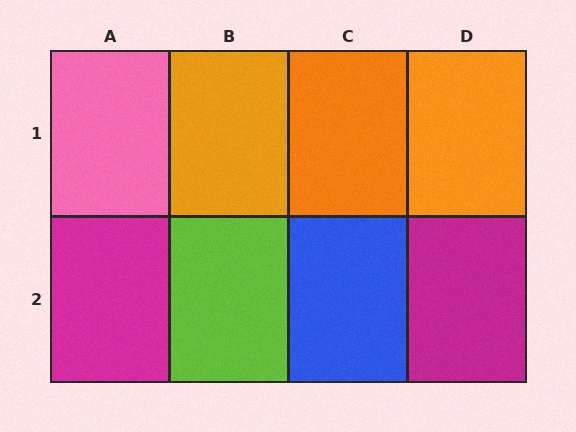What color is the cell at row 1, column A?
Pink.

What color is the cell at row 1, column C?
Orange.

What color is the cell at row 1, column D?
Orange.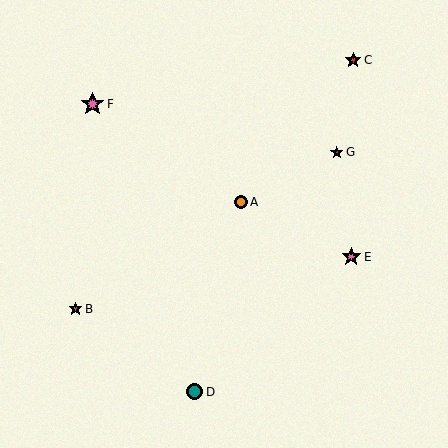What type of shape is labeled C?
Shape C is a red star.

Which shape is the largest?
The pink star (labeled F) is the largest.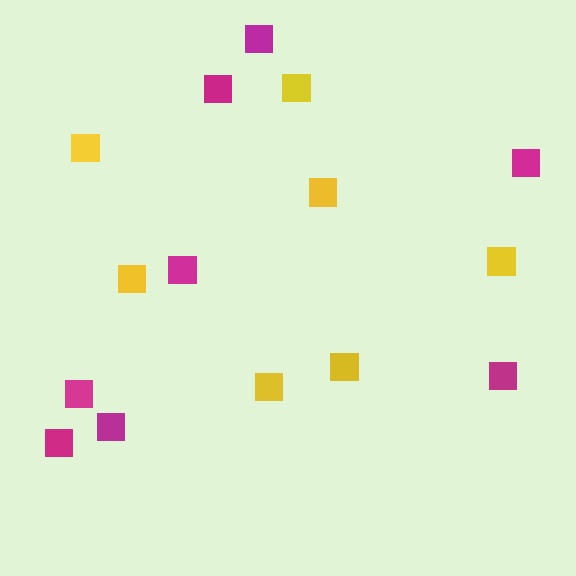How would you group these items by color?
There are 2 groups: one group of yellow squares (7) and one group of magenta squares (8).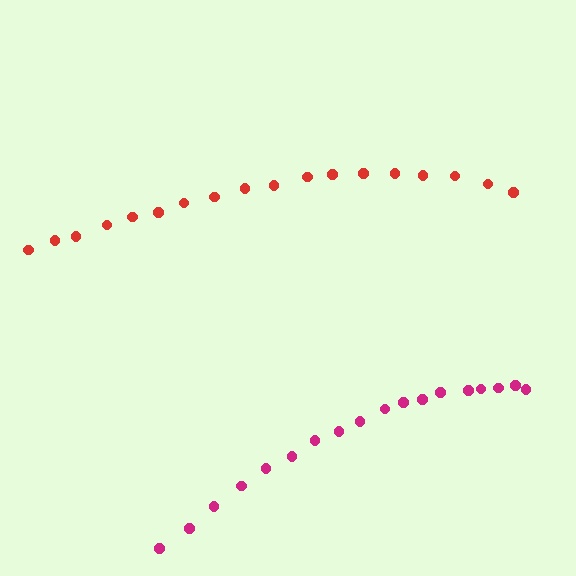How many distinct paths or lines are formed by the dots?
There are 2 distinct paths.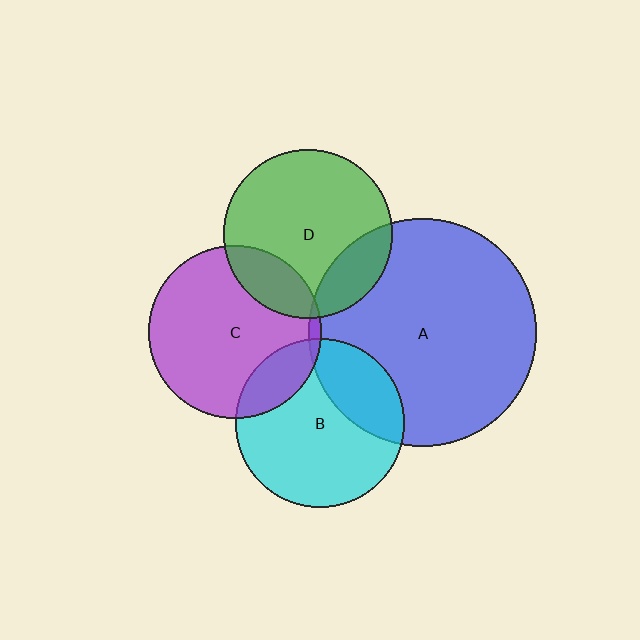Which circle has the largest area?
Circle A (blue).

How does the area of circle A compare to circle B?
Approximately 1.8 times.